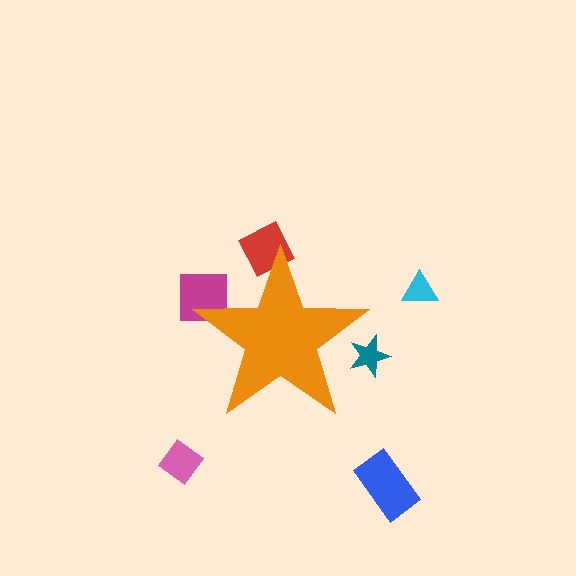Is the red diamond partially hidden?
Yes, the red diamond is partially hidden behind the orange star.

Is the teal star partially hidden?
Yes, the teal star is partially hidden behind the orange star.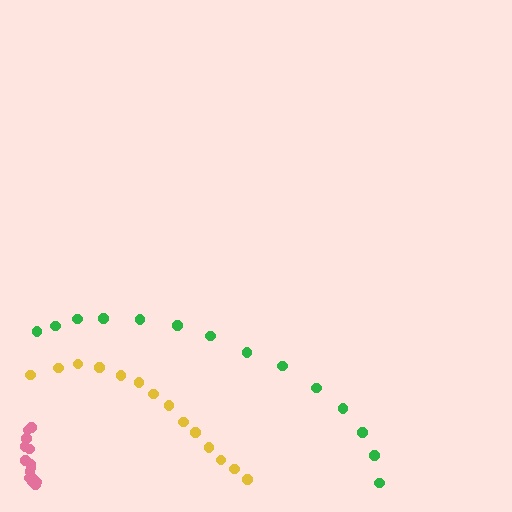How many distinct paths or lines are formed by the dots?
There are 3 distinct paths.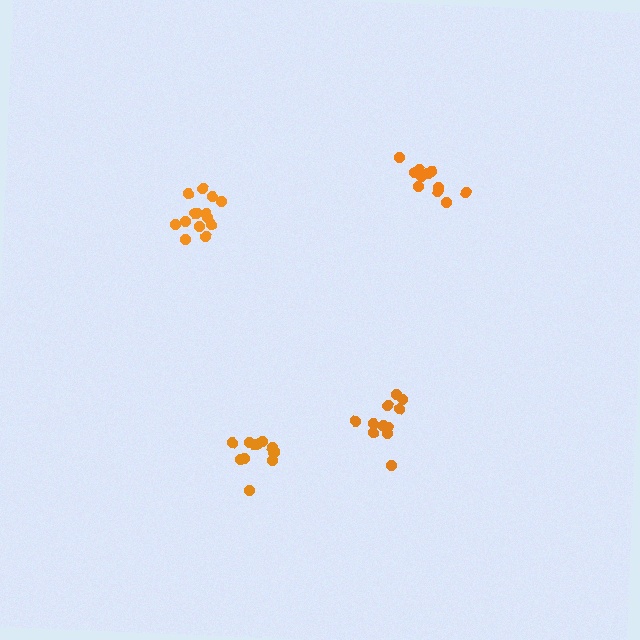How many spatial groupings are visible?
There are 4 spatial groupings.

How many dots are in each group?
Group 1: 14 dots, Group 2: 12 dots, Group 3: 11 dots, Group 4: 12 dots (49 total).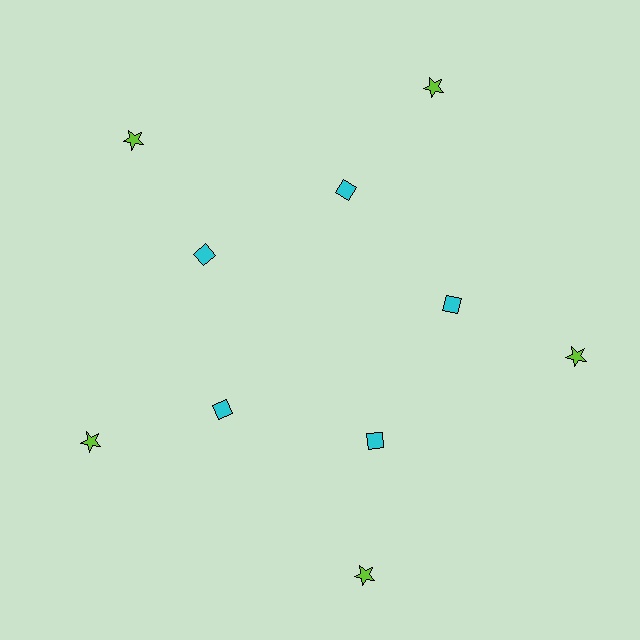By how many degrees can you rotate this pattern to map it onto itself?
The pattern maps onto itself every 72 degrees of rotation.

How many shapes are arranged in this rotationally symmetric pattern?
There are 10 shapes, arranged in 5 groups of 2.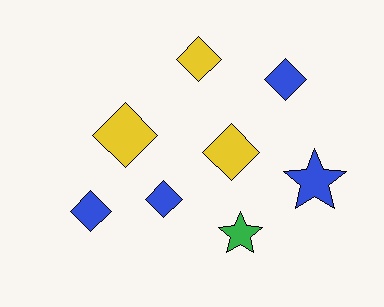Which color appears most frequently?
Blue, with 4 objects.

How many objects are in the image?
There are 8 objects.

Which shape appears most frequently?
Diamond, with 6 objects.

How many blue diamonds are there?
There are 3 blue diamonds.